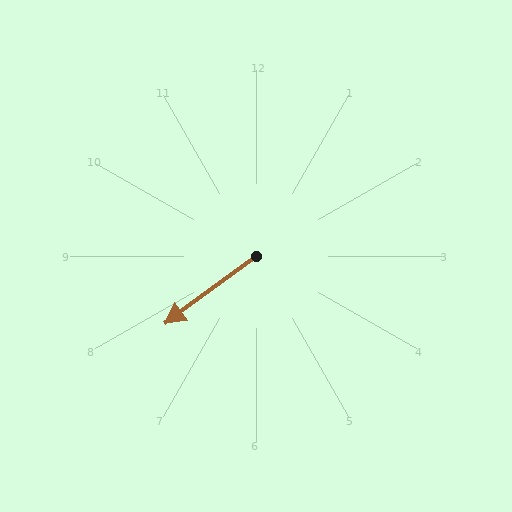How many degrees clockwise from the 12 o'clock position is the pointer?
Approximately 234 degrees.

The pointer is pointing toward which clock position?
Roughly 8 o'clock.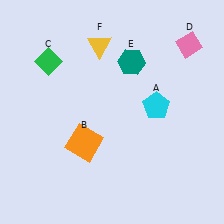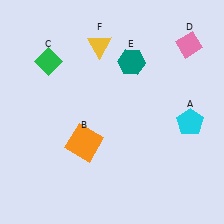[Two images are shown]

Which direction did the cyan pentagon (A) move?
The cyan pentagon (A) moved right.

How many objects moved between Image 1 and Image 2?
1 object moved between the two images.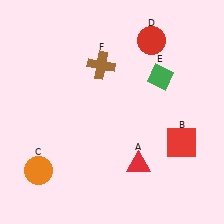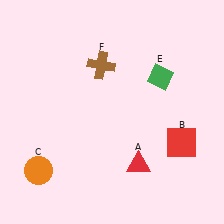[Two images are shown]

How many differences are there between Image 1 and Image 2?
There is 1 difference between the two images.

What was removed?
The red circle (D) was removed in Image 2.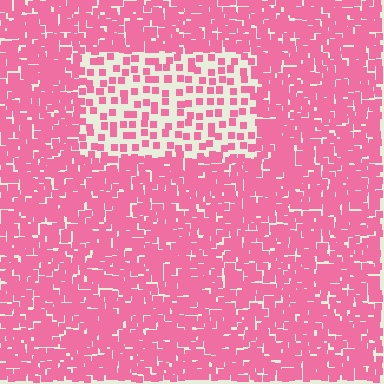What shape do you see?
I see a rectangle.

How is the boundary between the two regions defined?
The boundary is defined by a change in element density (approximately 2.7x ratio). All elements are the same color, size, and shape.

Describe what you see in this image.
The image contains small pink elements arranged at two different densities. A rectangle-shaped region is visible where the elements are less densely packed than the surrounding area.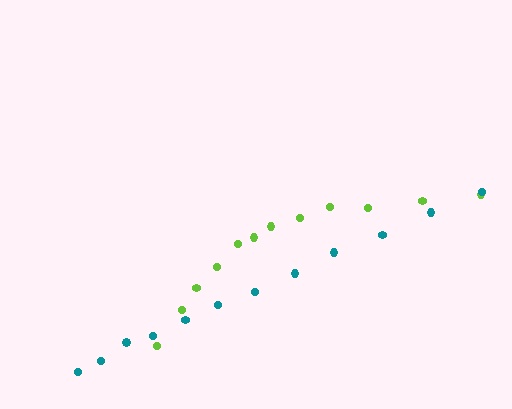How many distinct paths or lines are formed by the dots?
There are 2 distinct paths.